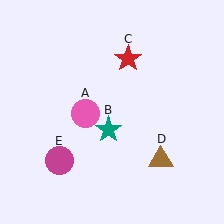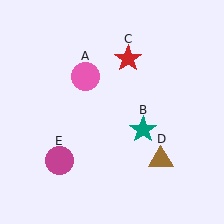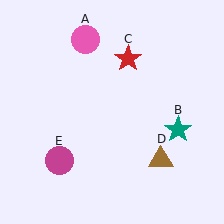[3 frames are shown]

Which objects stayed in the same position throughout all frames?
Red star (object C) and brown triangle (object D) and magenta circle (object E) remained stationary.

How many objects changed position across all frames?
2 objects changed position: pink circle (object A), teal star (object B).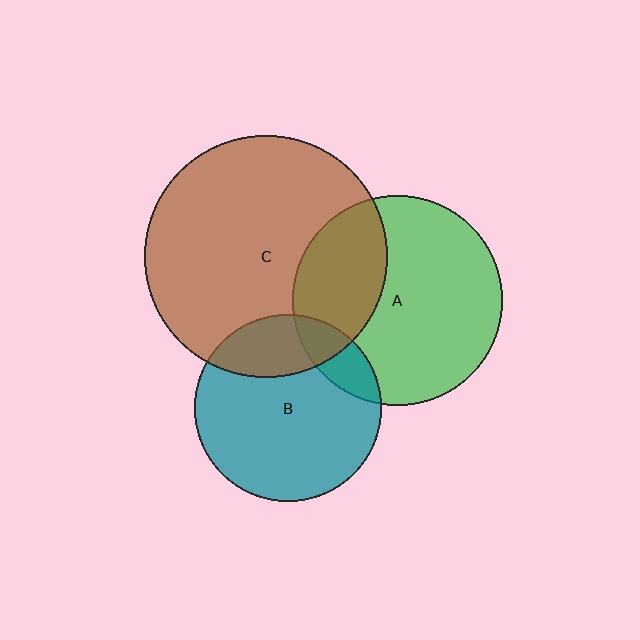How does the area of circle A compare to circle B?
Approximately 1.3 times.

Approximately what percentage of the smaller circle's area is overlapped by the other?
Approximately 30%.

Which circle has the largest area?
Circle C (brown).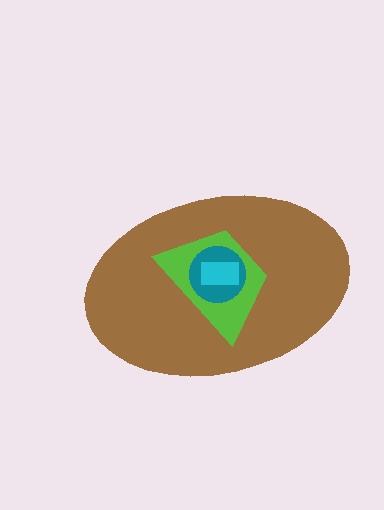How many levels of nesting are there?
4.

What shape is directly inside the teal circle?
The cyan rectangle.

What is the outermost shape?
The brown ellipse.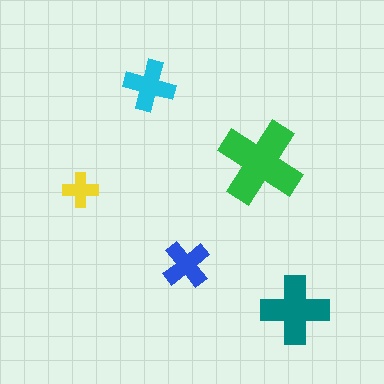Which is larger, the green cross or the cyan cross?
The green one.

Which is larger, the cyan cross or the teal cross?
The teal one.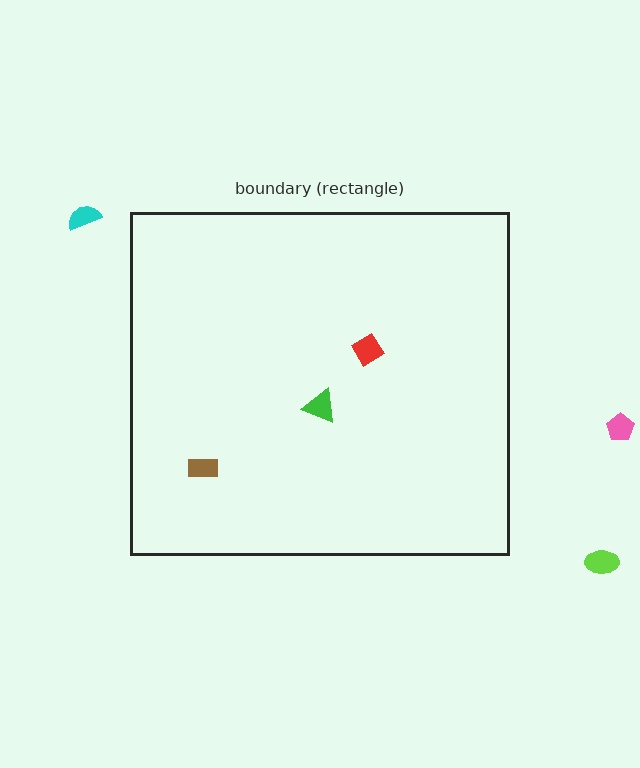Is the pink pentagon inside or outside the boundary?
Outside.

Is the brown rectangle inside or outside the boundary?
Inside.